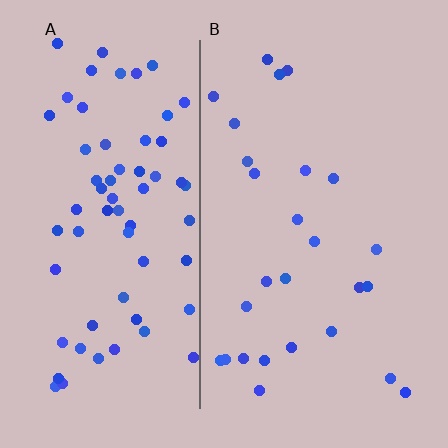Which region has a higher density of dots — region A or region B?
A (the left).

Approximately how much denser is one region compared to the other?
Approximately 2.5× — region A over region B.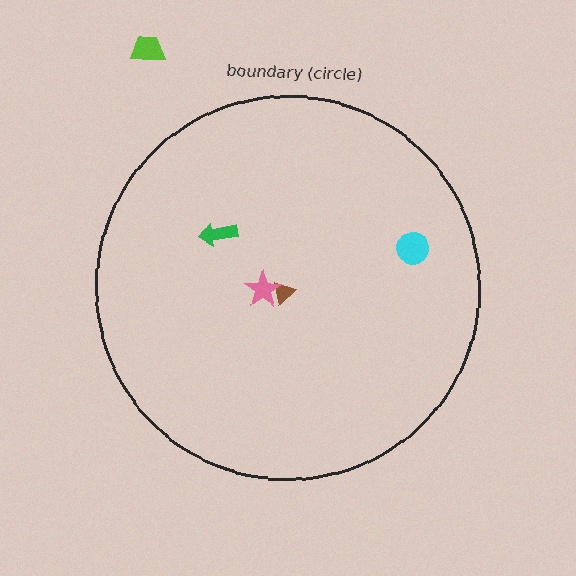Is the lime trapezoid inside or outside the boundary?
Outside.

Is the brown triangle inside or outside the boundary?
Inside.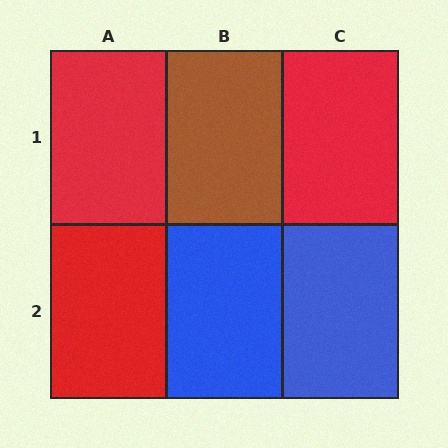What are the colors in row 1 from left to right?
Red, brown, red.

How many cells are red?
3 cells are red.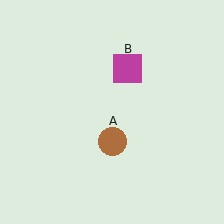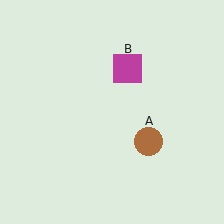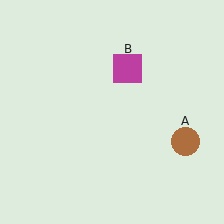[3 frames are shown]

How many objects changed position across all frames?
1 object changed position: brown circle (object A).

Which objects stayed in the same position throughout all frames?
Magenta square (object B) remained stationary.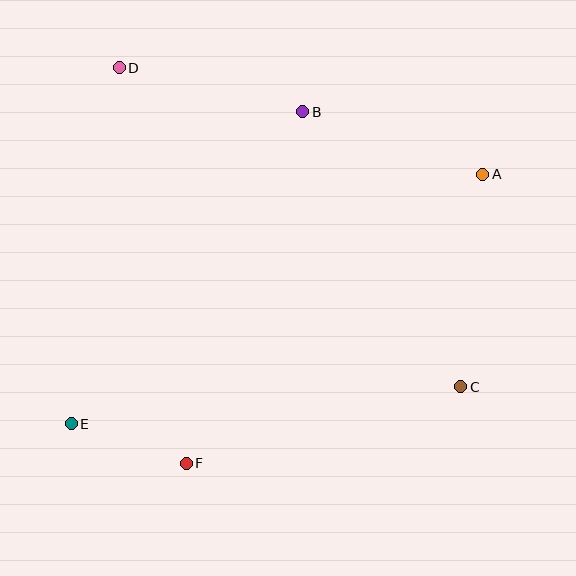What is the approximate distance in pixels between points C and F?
The distance between C and F is approximately 285 pixels.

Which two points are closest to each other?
Points E and F are closest to each other.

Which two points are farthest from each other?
Points A and E are farthest from each other.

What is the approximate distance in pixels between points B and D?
The distance between B and D is approximately 189 pixels.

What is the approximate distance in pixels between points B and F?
The distance between B and F is approximately 370 pixels.